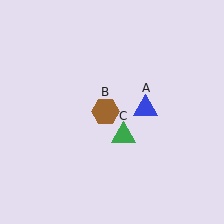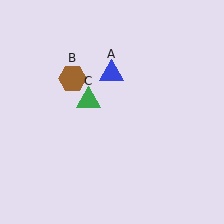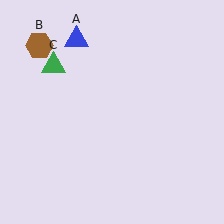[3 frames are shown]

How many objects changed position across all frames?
3 objects changed position: blue triangle (object A), brown hexagon (object B), green triangle (object C).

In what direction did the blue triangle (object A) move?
The blue triangle (object A) moved up and to the left.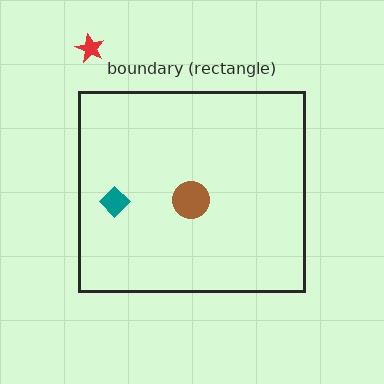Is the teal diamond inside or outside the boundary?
Inside.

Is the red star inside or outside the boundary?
Outside.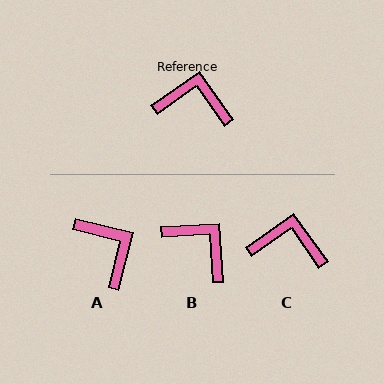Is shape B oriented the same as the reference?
No, it is off by about 32 degrees.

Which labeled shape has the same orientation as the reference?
C.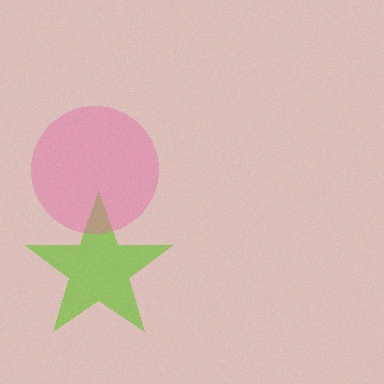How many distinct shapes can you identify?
There are 2 distinct shapes: a lime star, a pink circle.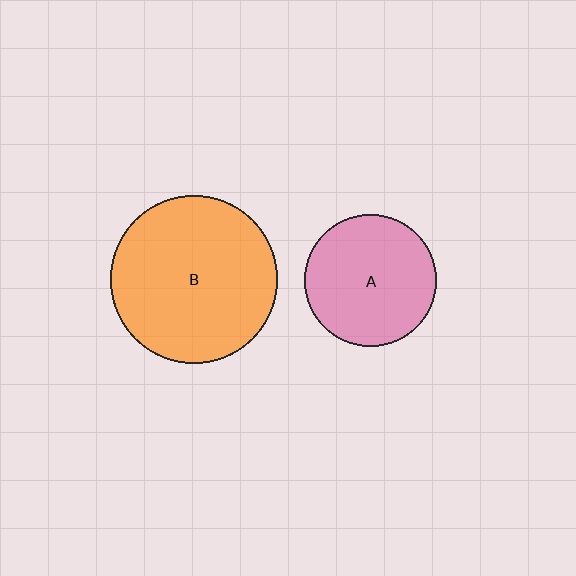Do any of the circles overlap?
No, none of the circles overlap.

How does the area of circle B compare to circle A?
Approximately 1.6 times.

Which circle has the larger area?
Circle B (orange).